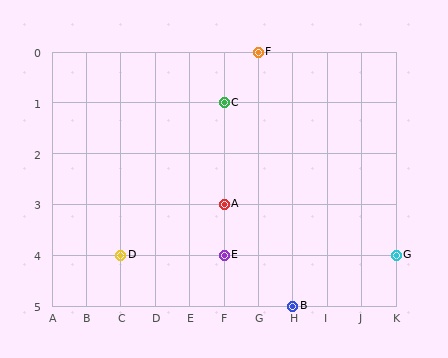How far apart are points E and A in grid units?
Points E and A are 1 row apart.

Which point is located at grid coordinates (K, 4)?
Point G is at (K, 4).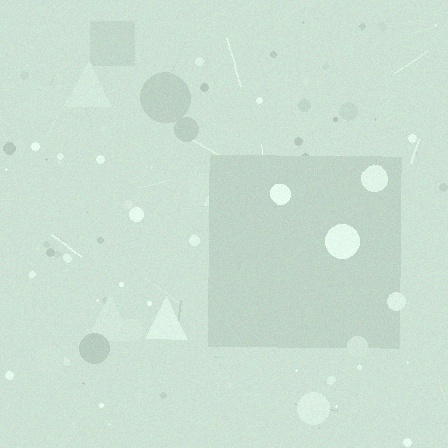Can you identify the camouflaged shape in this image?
The camouflaged shape is a square.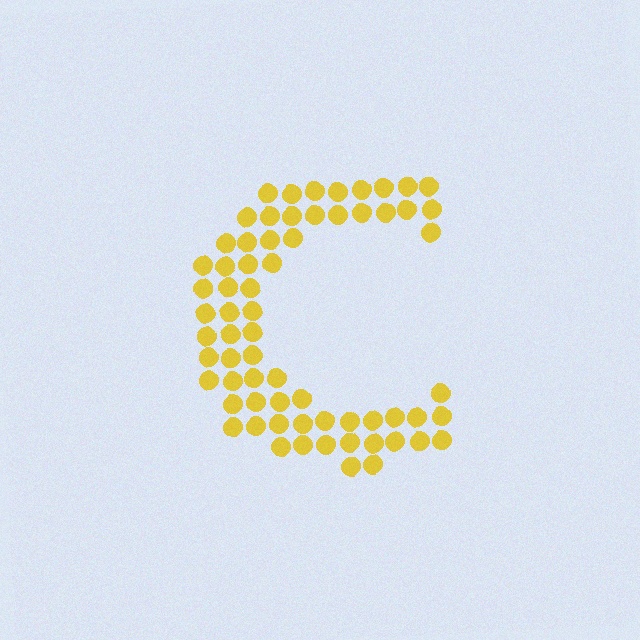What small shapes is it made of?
It is made of small circles.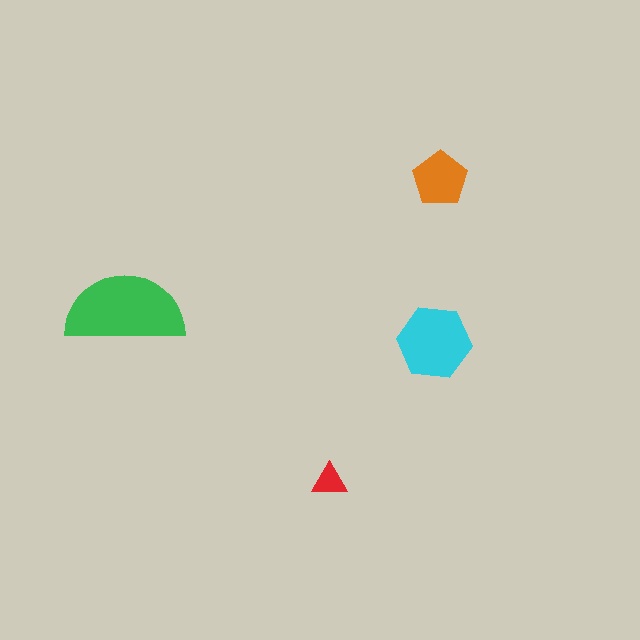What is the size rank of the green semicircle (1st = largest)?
1st.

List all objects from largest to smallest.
The green semicircle, the cyan hexagon, the orange pentagon, the red triangle.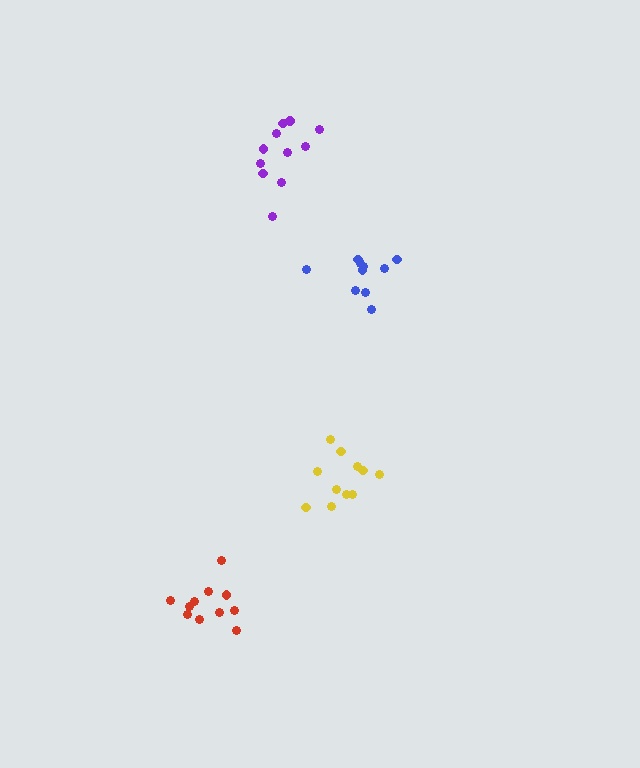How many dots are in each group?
Group 1: 10 dots, Group 2: 11 dots, Group 3: 11 dots, Group 4: 11 dots (43 total).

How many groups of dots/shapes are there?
There are 4 groups.